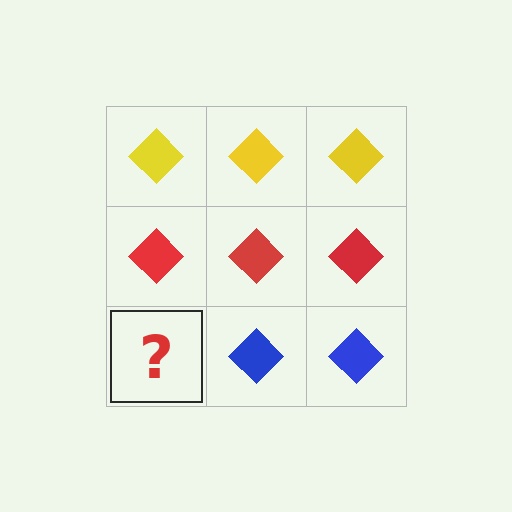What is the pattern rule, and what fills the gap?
The rule is that each row has a consistent color. The gap should be filled with a blue diamond.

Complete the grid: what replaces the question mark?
The question mark should be replaced with a blue diamond.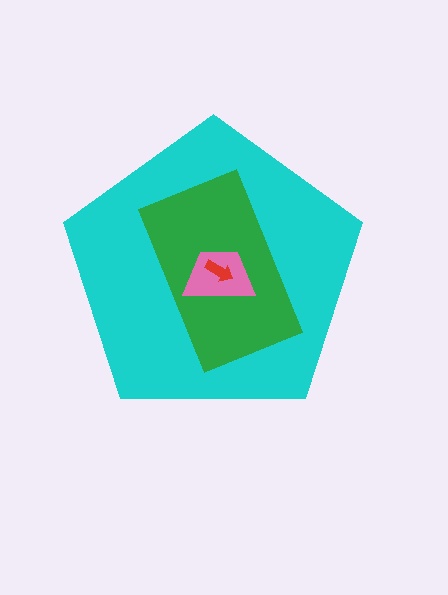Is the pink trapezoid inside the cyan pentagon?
Yes.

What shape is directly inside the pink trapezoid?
The red arrow.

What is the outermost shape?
The cyan pentagon.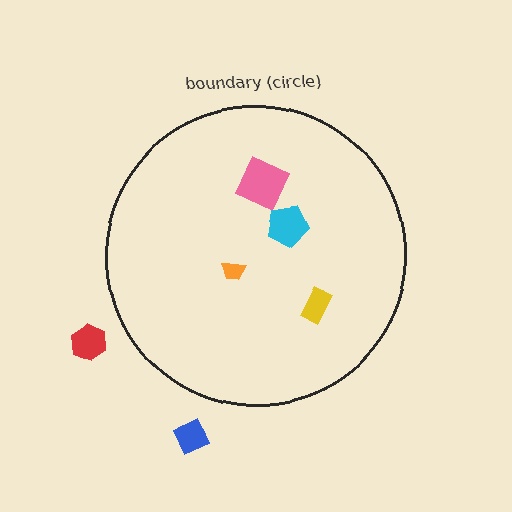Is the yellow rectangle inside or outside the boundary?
Inside.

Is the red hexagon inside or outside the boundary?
Outside.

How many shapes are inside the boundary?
4 inside, 2 outside.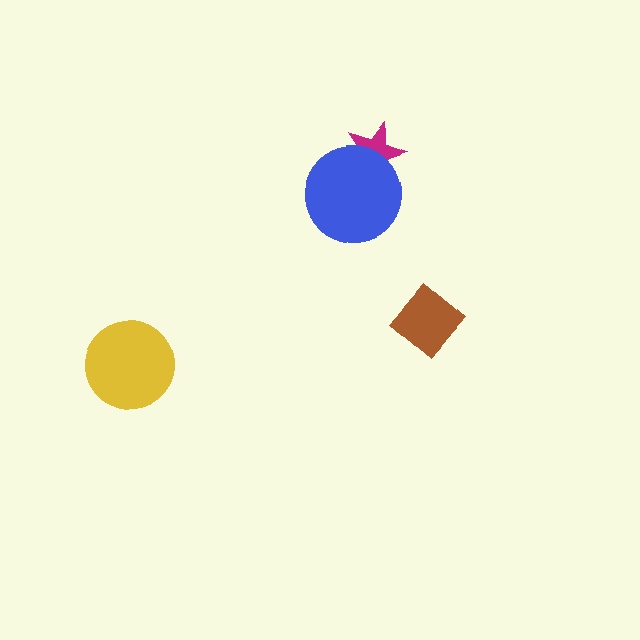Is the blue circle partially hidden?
No, no other shape covers it.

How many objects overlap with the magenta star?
1 object overlaps with the magenta star.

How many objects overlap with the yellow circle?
0 objects overlap with the yellow circle.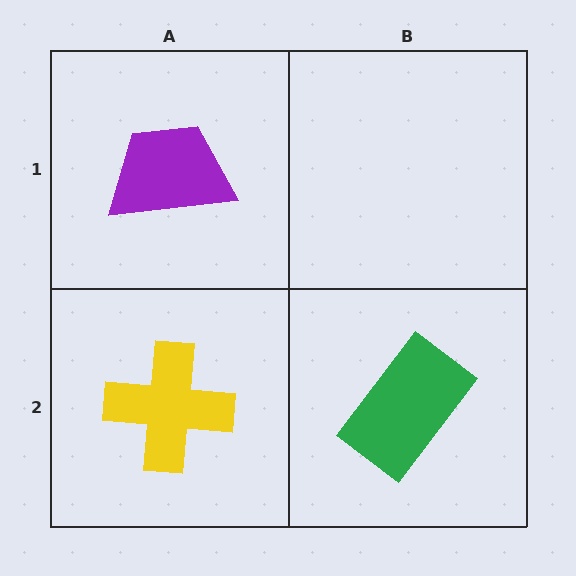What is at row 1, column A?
A purple trapezoid.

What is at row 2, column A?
A yellow cross.